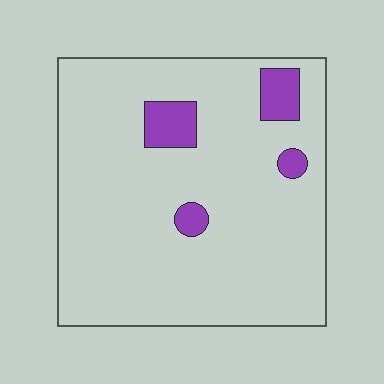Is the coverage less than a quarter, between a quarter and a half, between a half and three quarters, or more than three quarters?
Less than a quarter.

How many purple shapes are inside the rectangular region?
4.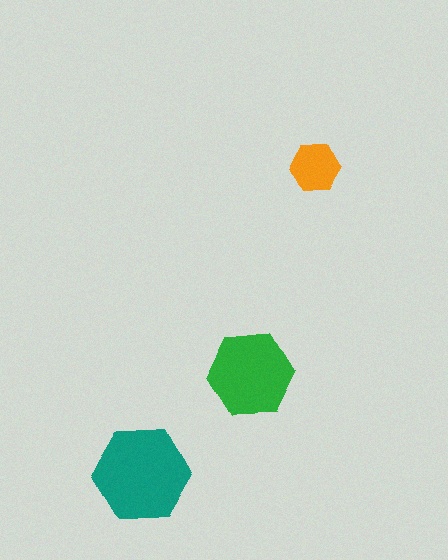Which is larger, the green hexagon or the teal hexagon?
The teal one.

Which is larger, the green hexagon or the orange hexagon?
The green one.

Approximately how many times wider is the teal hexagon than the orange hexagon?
About 2 times wider.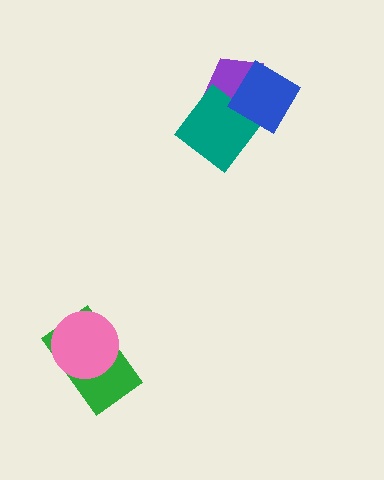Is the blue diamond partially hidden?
No, no other shape covers it.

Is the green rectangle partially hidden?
Yes, it is partially covered by another shape.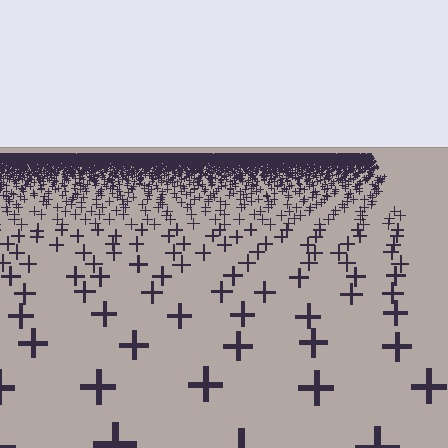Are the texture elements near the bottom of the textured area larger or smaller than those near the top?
Larger. Near the bottom, elements are closer to the viewer and appear at a bigger on-screen size.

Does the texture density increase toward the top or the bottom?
Density increases toward the top.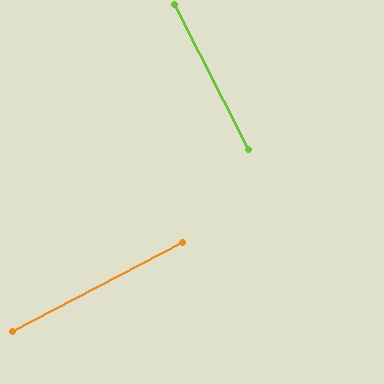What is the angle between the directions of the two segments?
Approximately 89 degrees.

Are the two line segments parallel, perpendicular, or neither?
Perpendicular — they meet at approximately 89°.